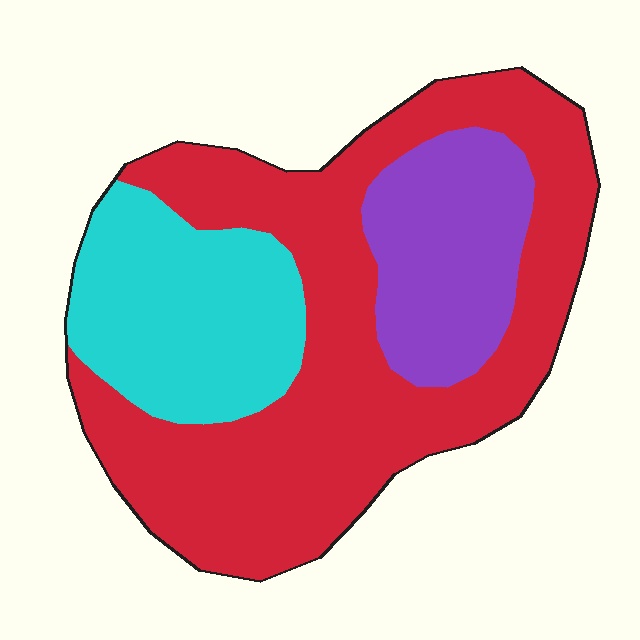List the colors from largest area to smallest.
From largest to smallest: red, cyan, purple.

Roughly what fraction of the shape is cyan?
Cyan covers roughly 25% of the shape.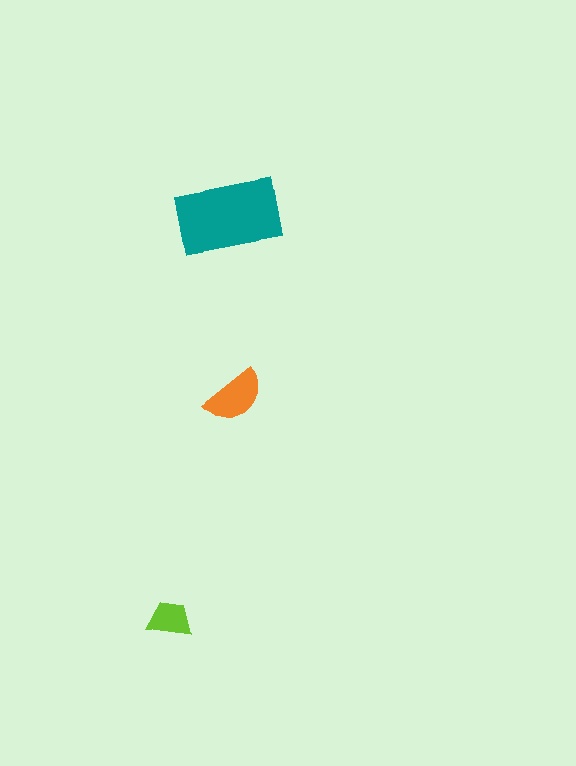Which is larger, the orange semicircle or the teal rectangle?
The teal rectangle.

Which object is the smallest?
The lime trapezoid.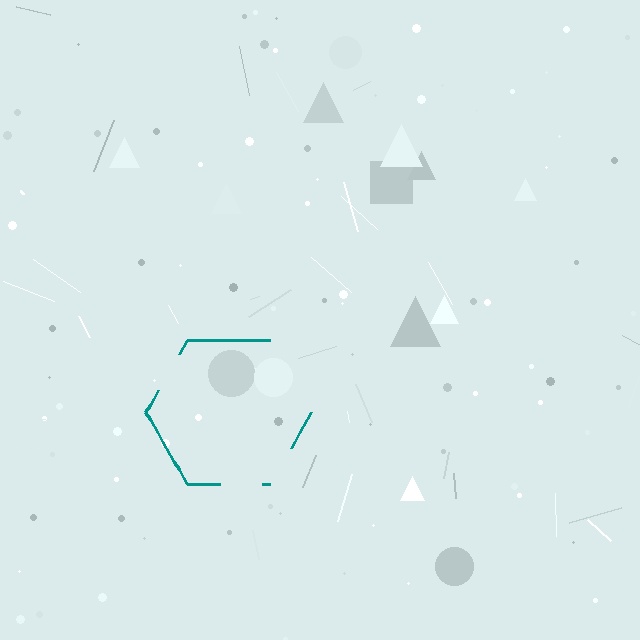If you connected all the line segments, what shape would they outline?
They would outline a hexagon.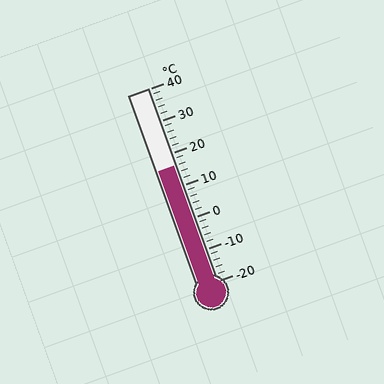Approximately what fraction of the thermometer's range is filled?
The thermometer is filled to approximately 60% of its range.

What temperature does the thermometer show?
The thermometer shows approximately 16°C.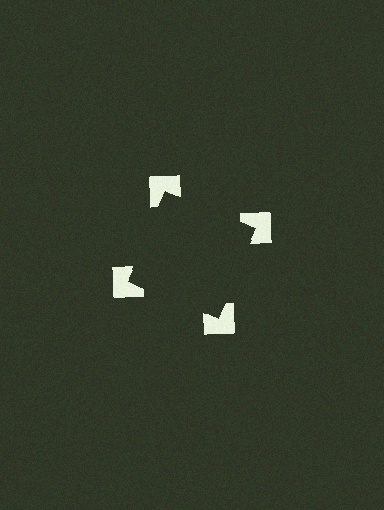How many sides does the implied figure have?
4 sides.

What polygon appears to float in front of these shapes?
An illusory square — its edges are inferred from the aligned wedge cuts in the notched squares, not physically drawn.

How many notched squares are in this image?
There are 4 — one at each vertex of the illusory square.